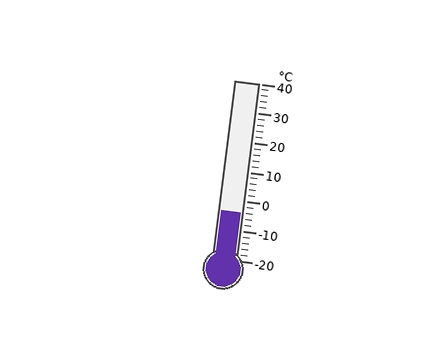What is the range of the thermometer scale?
The thermometer scale ranges from -20°C to 40°C.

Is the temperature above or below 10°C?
The temperature is below 10°C.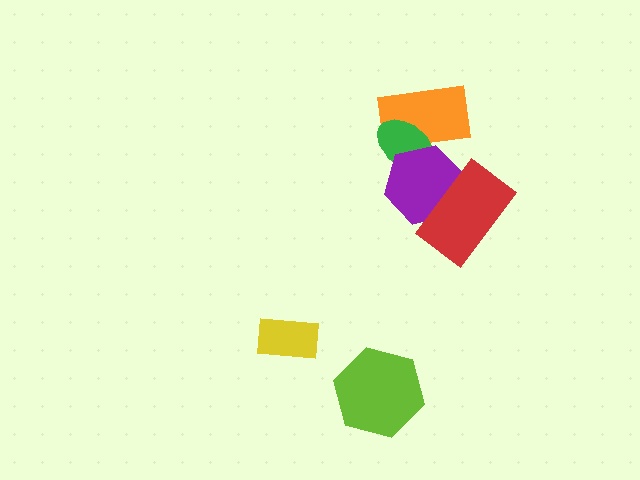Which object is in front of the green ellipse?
The purple hexagon is in front of the green ellipse.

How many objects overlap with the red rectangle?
1 object overlaps with the red rectangle.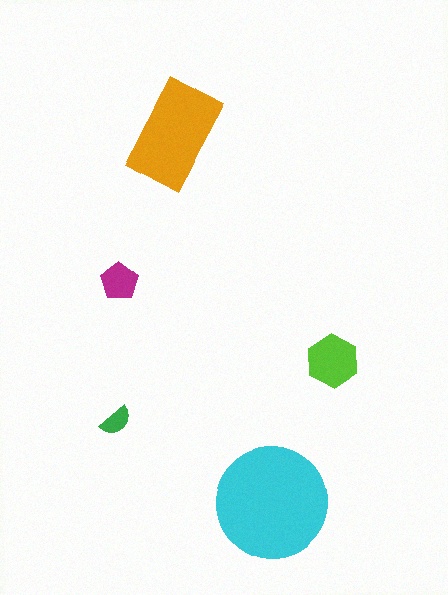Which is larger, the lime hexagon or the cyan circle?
The cyan circle.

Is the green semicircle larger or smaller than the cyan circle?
Smaller.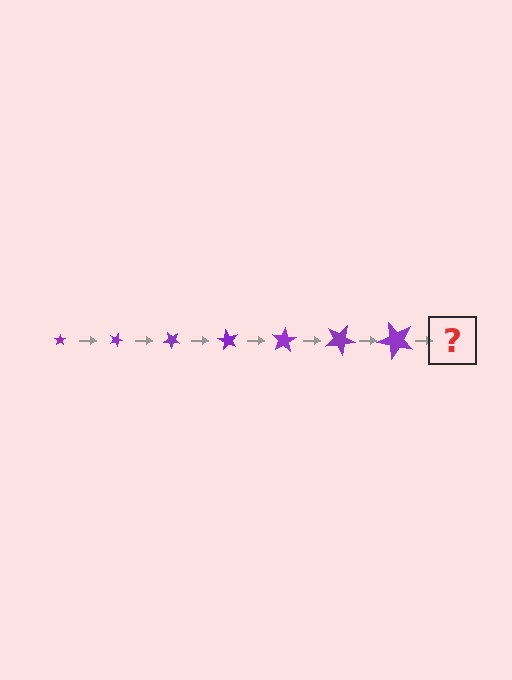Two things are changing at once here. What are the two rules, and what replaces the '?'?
The two rules are that the star grows larger each step and it rotates 20 degrees each step. The '?' should be a star, larger than the previous one and rotated 140 degrees from the start.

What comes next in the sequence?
The next element should be a star, larger than the previous one and rotated 140 degrees from the start.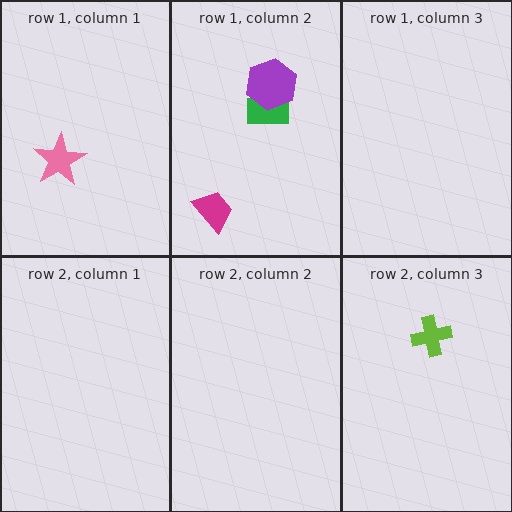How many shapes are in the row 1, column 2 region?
3.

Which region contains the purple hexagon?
The row 1, column 2 region.